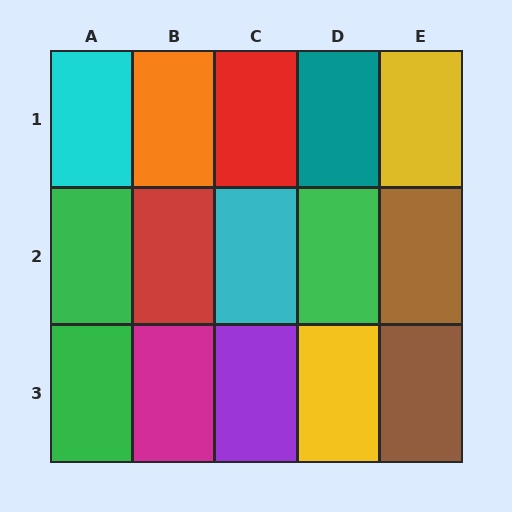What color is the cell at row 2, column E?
Brown.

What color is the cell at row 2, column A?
Green.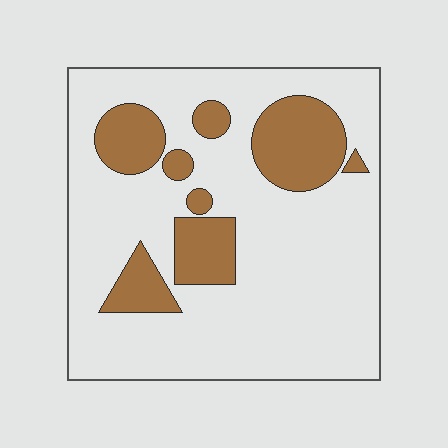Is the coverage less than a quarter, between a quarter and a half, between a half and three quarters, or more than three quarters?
Less than a quarter.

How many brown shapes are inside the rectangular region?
8.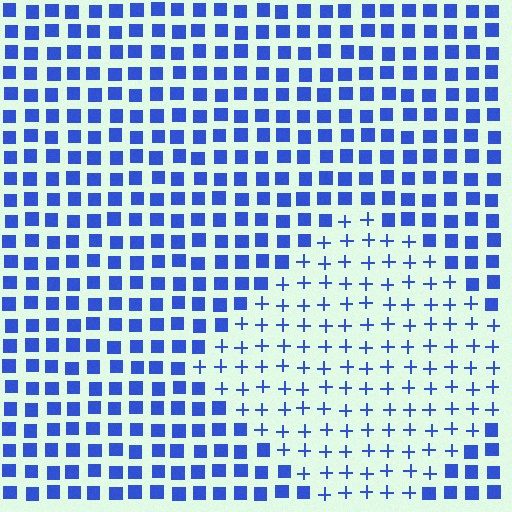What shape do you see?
I see a diamond.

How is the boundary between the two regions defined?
The boundary is defined by a change in element shape: plus signs inside vs. squares outside. All elements share the same color and spacing.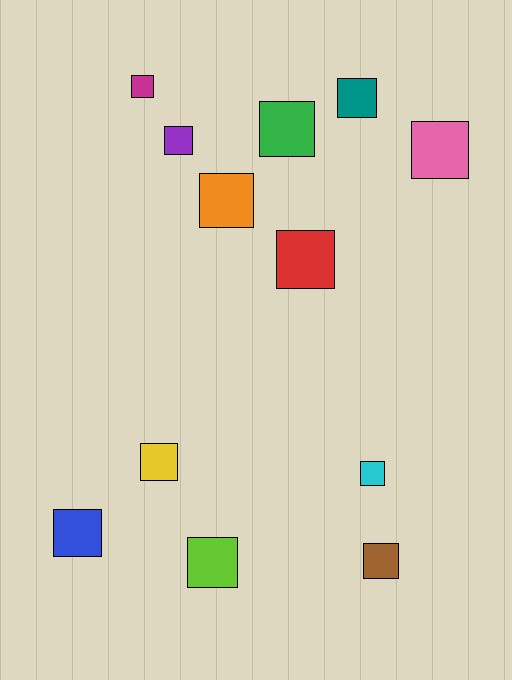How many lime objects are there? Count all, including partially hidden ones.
There is 1 lime object.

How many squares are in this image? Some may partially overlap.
There are 12 squares.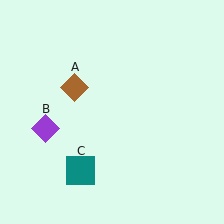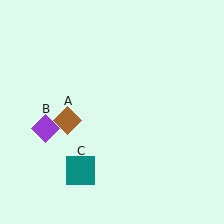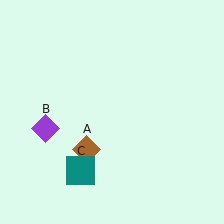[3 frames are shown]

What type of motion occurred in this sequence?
The brown diamond (object A) rotated counterclockwise around the center of the scene.